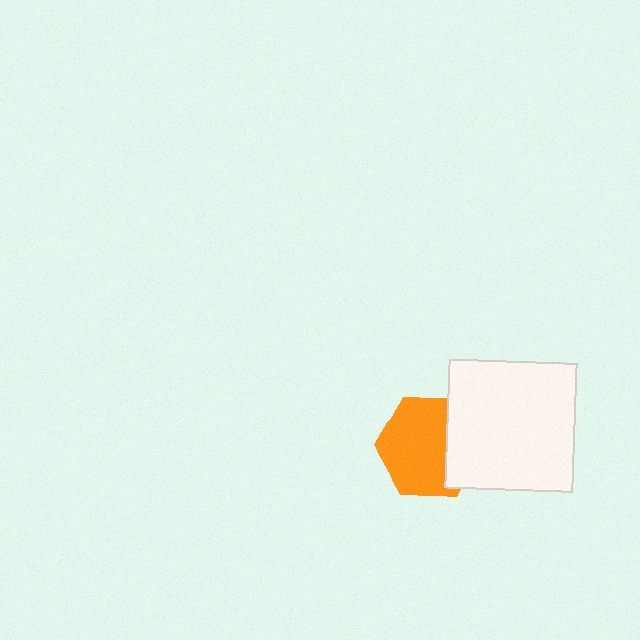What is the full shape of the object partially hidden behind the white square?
The partially hidden object is an orange hexagon.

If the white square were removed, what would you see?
You would see the complete orange hexagon.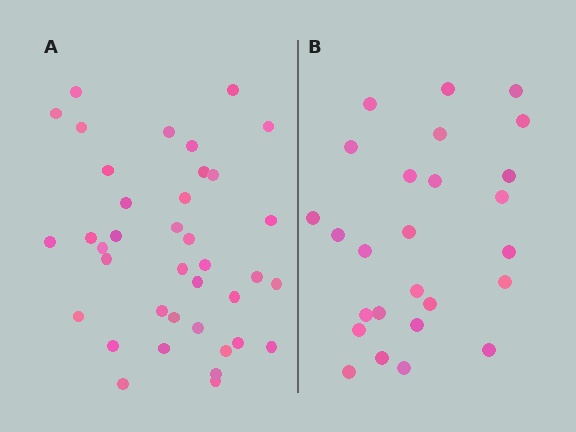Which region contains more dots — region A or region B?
Region A (the left region) has more dots.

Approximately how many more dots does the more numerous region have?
Region A has roughly 12 or so more dots than region B.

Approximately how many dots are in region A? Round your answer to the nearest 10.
About 40 dots. (The exact count is 38, which rounds to 40.)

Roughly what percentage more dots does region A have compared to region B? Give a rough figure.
About 45% more.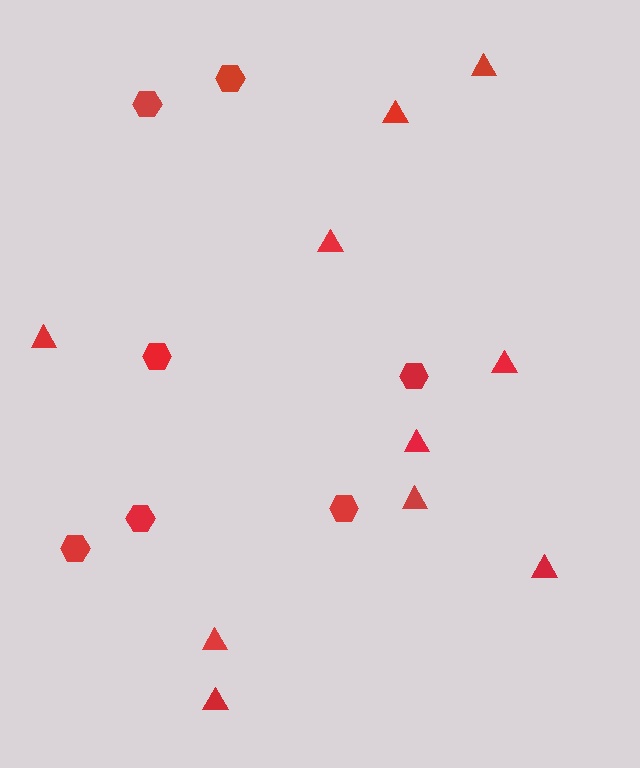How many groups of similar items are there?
There are 2 groups: one group of hexagons (7) and one group of triangles (10).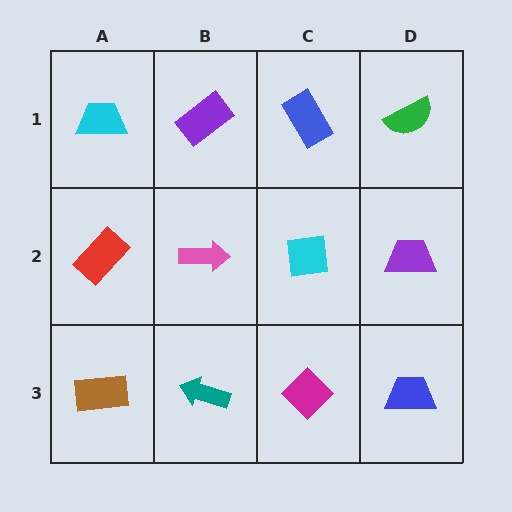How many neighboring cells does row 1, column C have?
3.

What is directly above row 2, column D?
A green semicircle.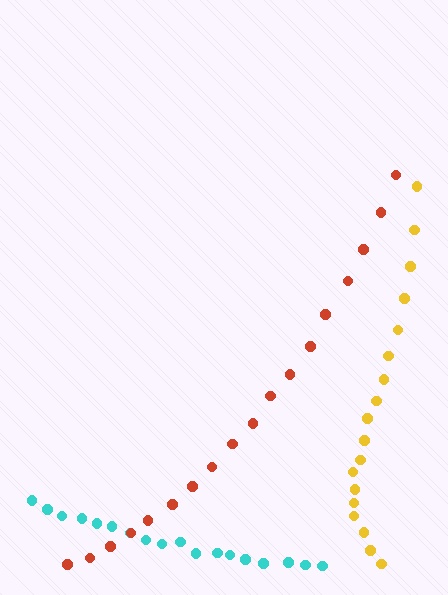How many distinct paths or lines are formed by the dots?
There are 3 distinct paths.